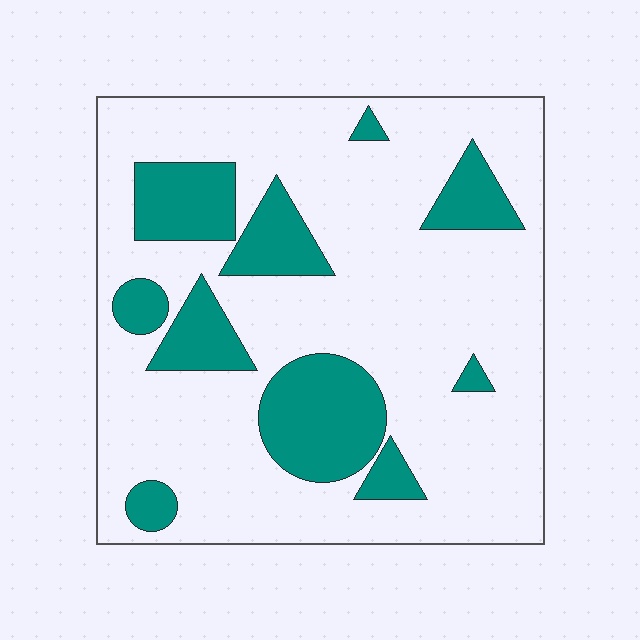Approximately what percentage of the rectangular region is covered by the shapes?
Approximately 25%.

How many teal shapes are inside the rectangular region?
10.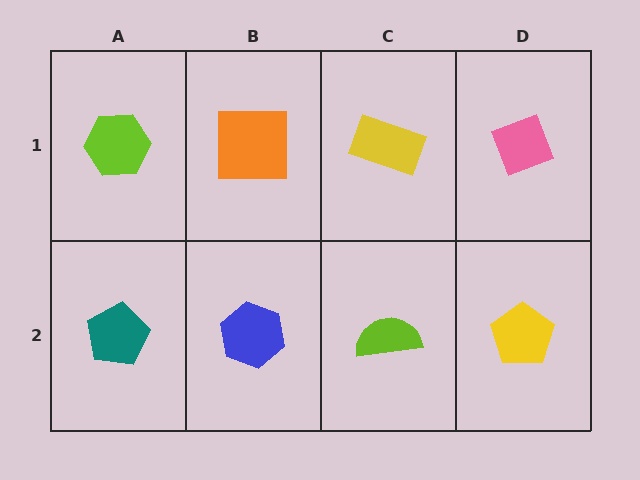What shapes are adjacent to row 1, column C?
A lime semicircle (row 2, column C), an orange square (row 1, column B), a pink diamond (row 1, column D).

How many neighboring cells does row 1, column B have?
3.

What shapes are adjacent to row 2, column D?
A pink diamond (row 1, column D), a lime semicircle (row 2, column C).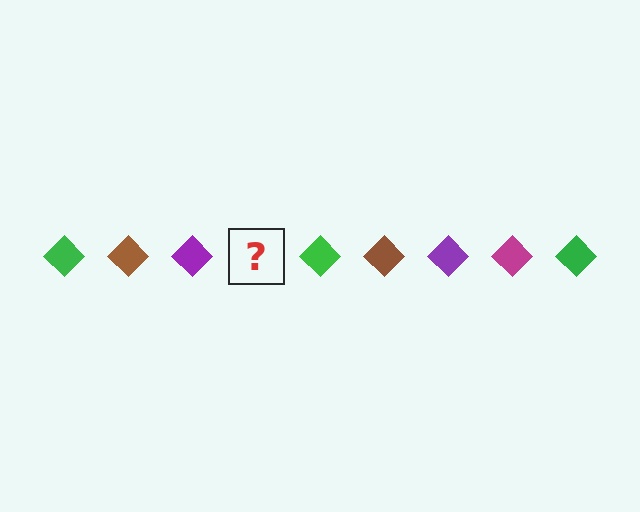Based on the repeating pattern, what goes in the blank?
The blank should be a magenta diamond.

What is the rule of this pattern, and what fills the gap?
The rule is that the pattern cycles through green, brown, purple, magenta diamonds. The gap should be filled with a magenta diamond.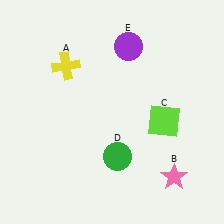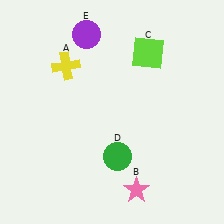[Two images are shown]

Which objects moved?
The objects that moved are: the pink star (B), the lime square (C), the purple circle (E).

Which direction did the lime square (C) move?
The lime square (C) moved up.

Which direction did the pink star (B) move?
The pink star (B) moved left.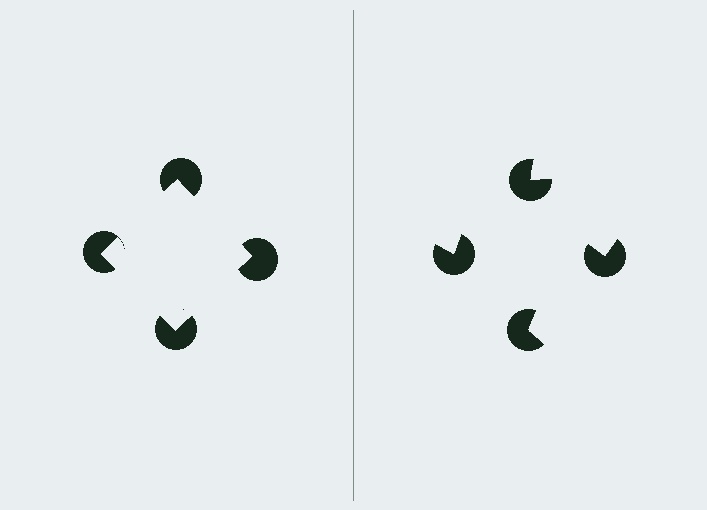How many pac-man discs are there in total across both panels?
8 — 4 on each side.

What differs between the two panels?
The pac-man discs are positioned identically on both sides; only the wedge orientations differ. On the left they align to a square; on the right they are misaligned.